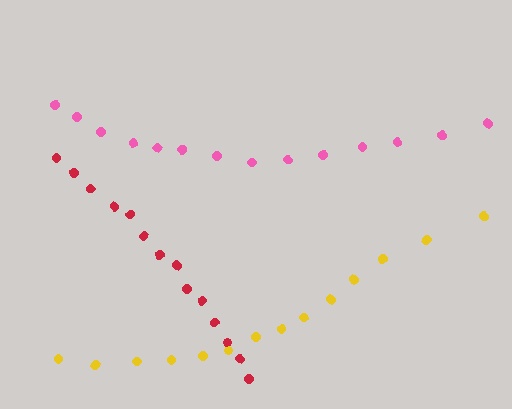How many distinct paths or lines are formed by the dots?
There are 3 distinct paths.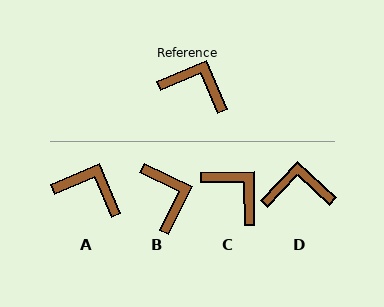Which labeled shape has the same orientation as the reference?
A.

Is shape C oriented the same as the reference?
No, it is off by about 22 degrees.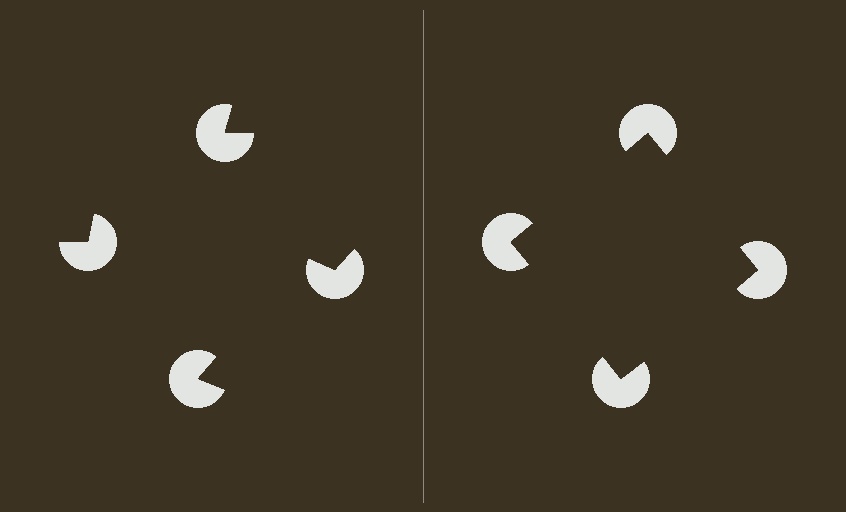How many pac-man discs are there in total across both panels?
8 — 4 on each side.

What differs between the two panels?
The pac-man discs are positioned identically on both sides; only the wedge orientations differ. On the right they align to a square; on the left they are misaligned.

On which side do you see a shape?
An illusory square appears on the right side. On the left side the wedge cuts are rotated, so no coherent shape forms.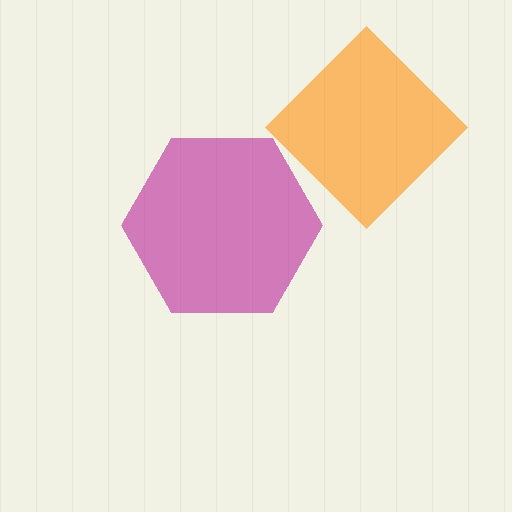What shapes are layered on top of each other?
The layered shapes are: an orange diamond, a magenta hexagon.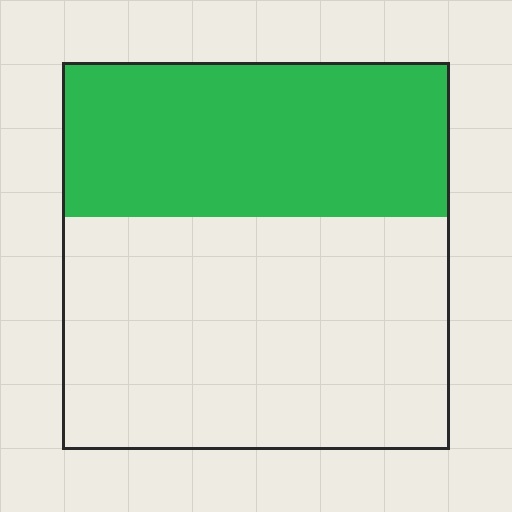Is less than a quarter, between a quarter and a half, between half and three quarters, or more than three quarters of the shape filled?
Between a quarter and a half.